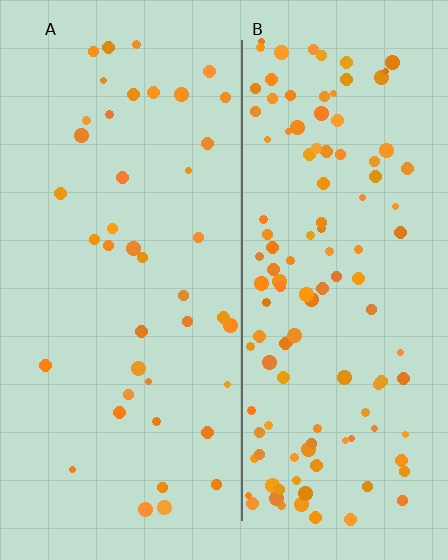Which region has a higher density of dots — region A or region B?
B (the right).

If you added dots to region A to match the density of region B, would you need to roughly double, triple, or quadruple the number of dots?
Approximately triple.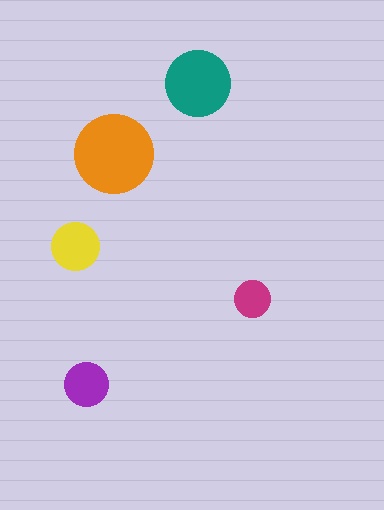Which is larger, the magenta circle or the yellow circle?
The yellow one.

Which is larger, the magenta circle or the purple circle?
The purple one.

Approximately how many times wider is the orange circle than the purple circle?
About 2 times wider.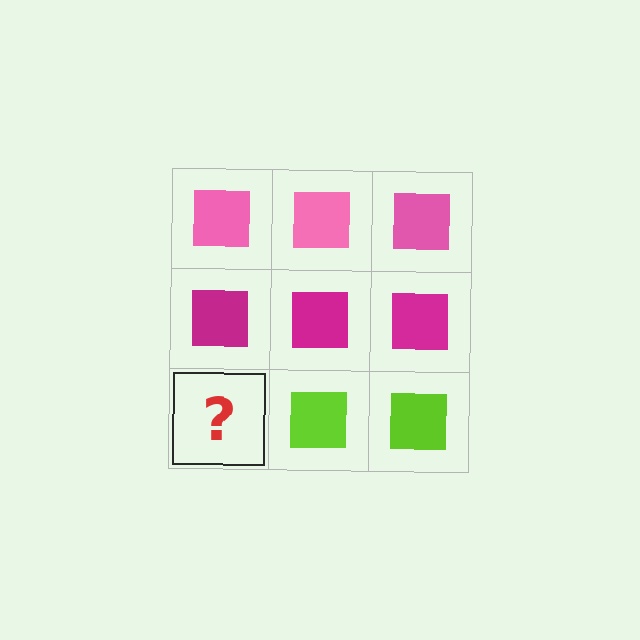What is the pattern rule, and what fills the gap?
The rule is that each row has a consistent color. The gap should be filled with a lime square.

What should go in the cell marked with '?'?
The missing cell should contain a lime square.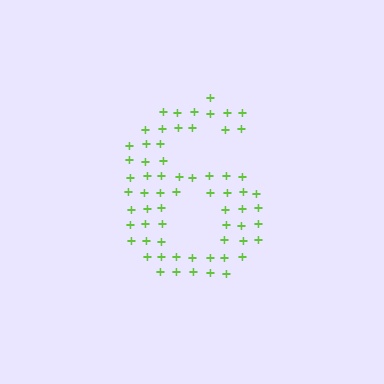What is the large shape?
The large shape is the digit 6.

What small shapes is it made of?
It is made of small plus signs.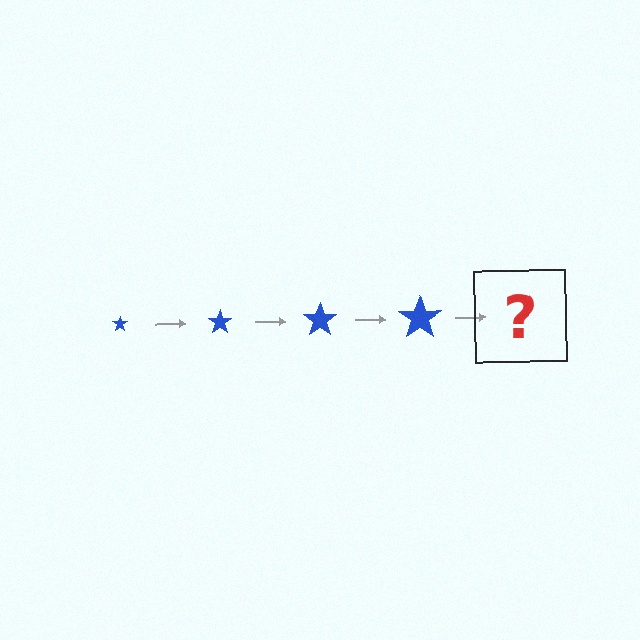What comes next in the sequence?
The next element should be a blue star, larger than the previous one.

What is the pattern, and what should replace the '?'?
The pattern is that the star gets progressively larger each step. The '?' should be a blue star, larger than the previous one.